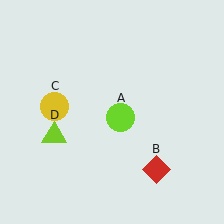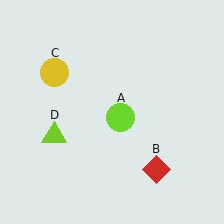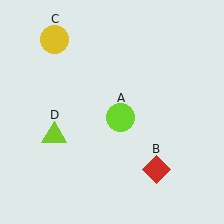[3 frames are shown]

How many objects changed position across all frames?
1 object changed position: yellow circle (object C).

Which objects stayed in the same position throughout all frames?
Lime circle (object A) and red diamond (object B) and lime triangle (object D) remained stationary.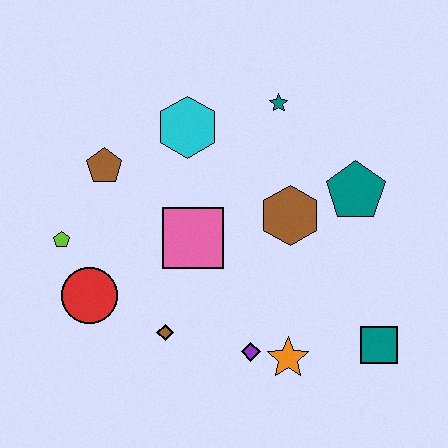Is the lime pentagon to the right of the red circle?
No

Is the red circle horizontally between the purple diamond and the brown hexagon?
No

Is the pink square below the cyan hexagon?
Yes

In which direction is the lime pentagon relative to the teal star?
The lime pentagon is to the left of the teal star.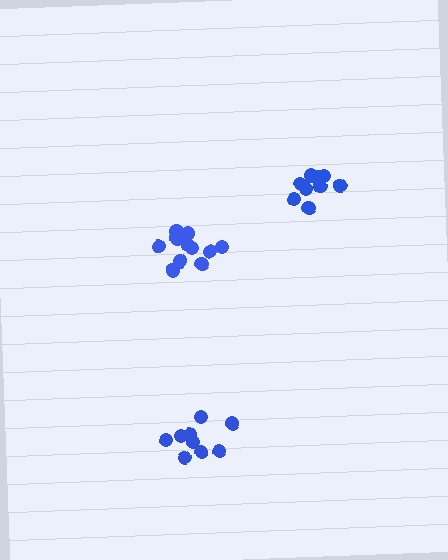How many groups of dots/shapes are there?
There are 3 groups.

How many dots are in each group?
Group 1: 9 dots, Group 2: 12 dots, Group 3: 9 dots (30 total).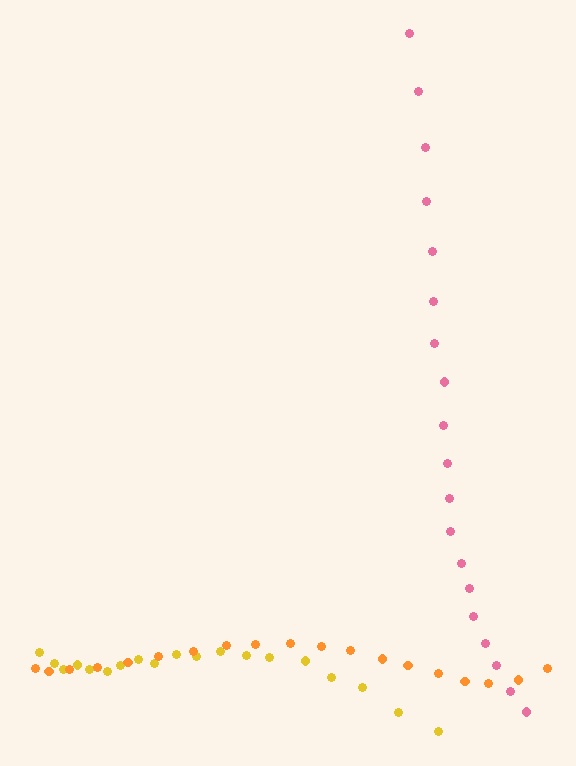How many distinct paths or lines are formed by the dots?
There are 3 distinct paths.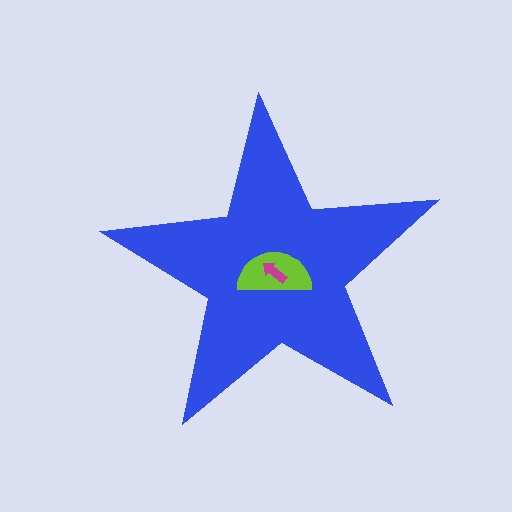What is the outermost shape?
The blue star.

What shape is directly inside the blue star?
The lime semicircle.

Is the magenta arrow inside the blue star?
Yes.